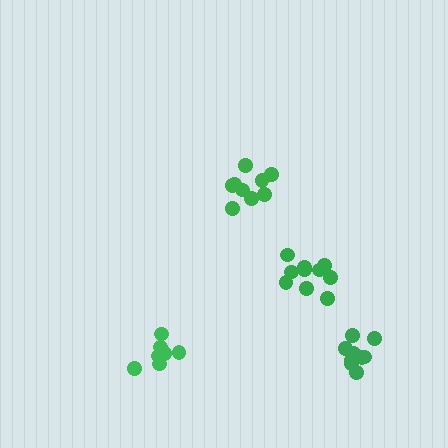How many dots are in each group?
Group 1: 7 dots, Group 2: 9 dots, Group 3: 9 dots, Group 4: 10 dots (35 total).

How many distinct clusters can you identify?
There are 4 distinct clusters.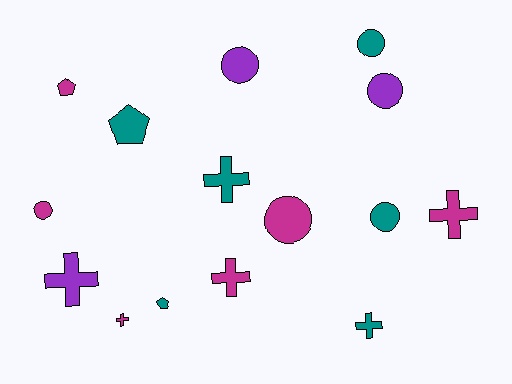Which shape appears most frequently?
Cross, with 6 objects.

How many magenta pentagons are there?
There is 1 magenta pentagon.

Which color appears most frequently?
Magenta, with 6 objects.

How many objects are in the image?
There are 15 objects.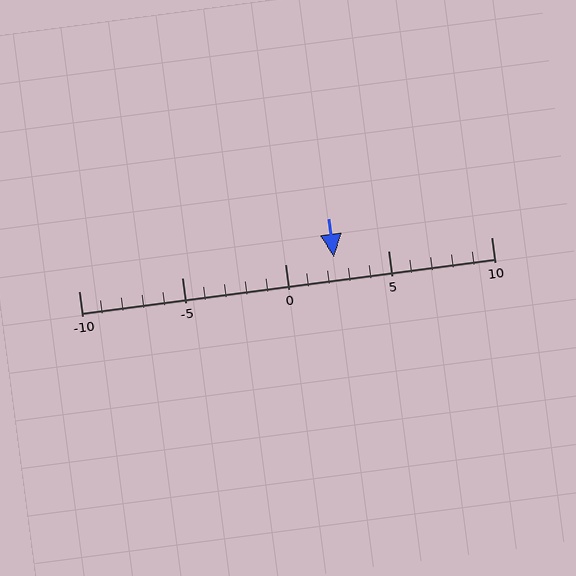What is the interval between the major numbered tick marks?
The major tick marks are spaced 5 units apart.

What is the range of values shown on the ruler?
The ruler shows values from -10 to 10.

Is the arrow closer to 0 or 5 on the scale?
The arrow is closer to 0.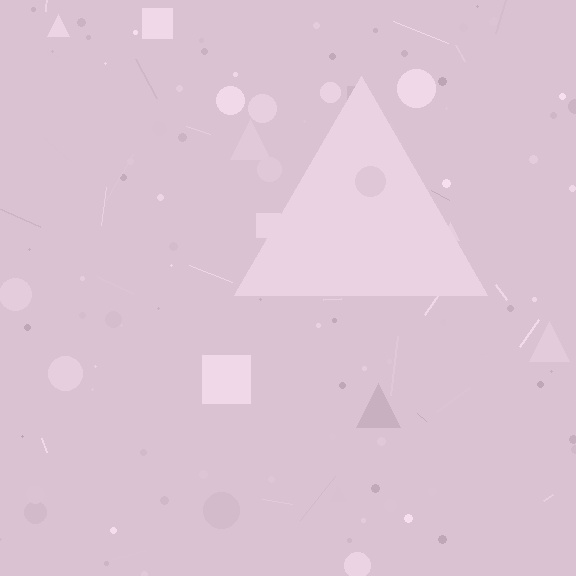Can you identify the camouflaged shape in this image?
The camouflaged shape is a triangle.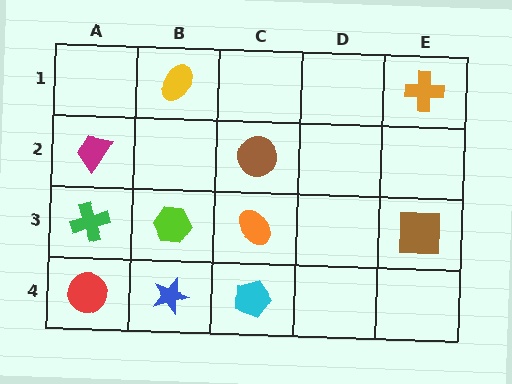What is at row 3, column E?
A brown square.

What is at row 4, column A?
A red circle.